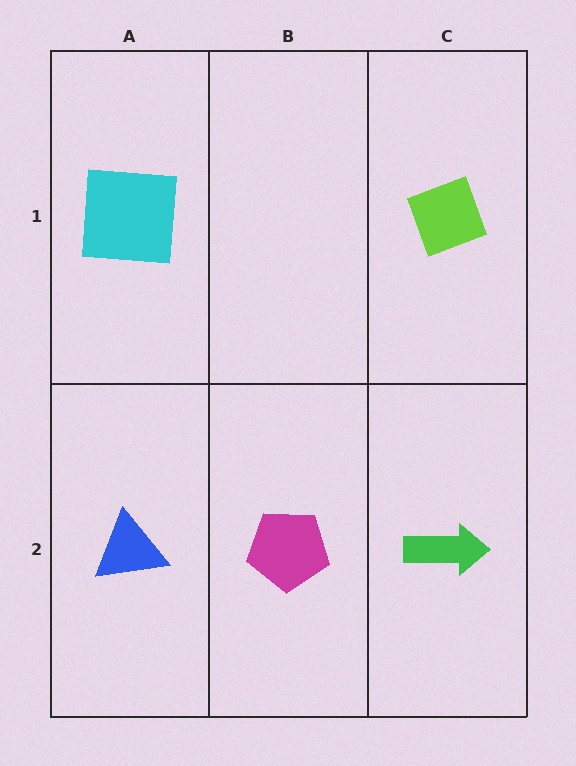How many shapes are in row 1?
2 shapes.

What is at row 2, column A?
A blue triangle.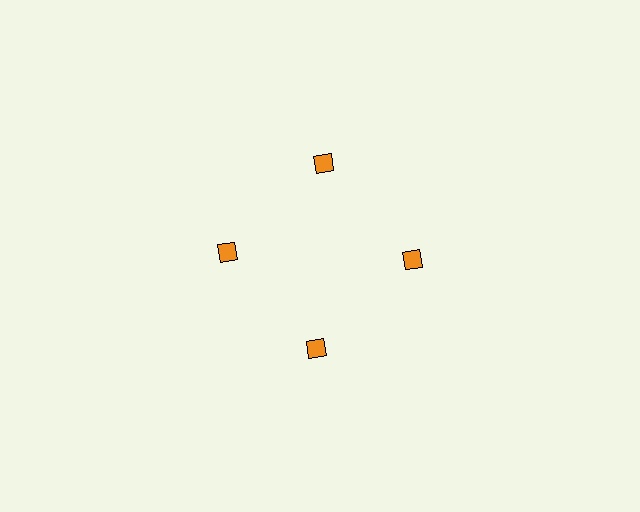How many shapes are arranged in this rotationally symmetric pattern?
There are 4 shapes, arranged in 4 groups of 1.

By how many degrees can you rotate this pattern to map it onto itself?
The pattern maps onto itself every 90 degrees of rotation.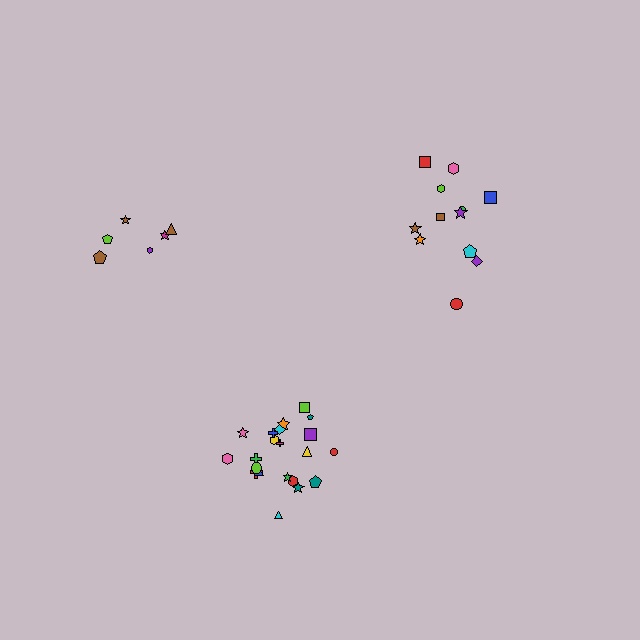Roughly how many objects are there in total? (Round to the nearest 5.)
Roughly 40 objects in total.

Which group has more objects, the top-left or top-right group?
The top-right group.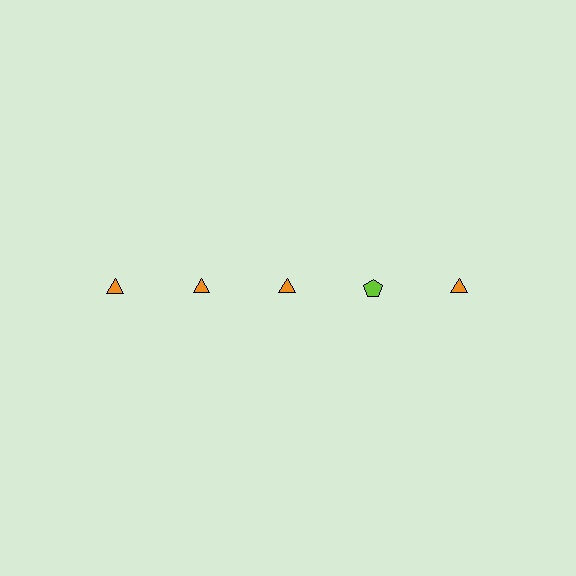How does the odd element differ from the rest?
It differs in both color (lime instead of orange) and shape (pentagon instead of triangle).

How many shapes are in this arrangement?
There are 5 shapes arranged in a grid pattern.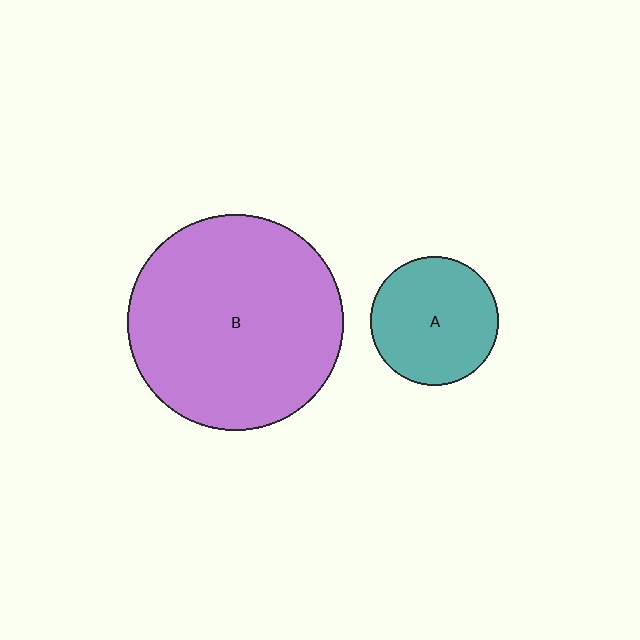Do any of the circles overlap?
No, none of the circles overlap.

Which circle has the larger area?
Circle B (purple).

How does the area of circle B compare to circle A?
Approximately 2.8 times.